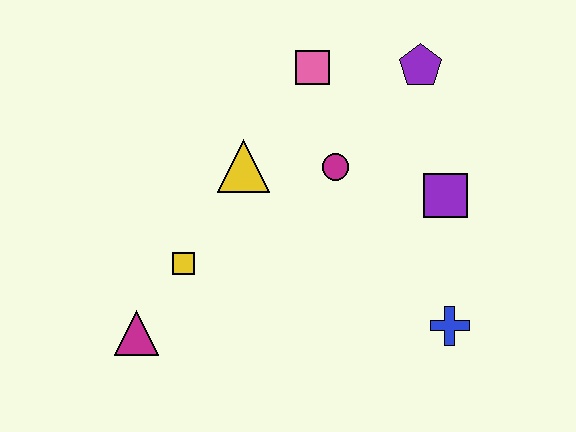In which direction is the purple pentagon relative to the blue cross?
The purple pentagon is above the blue cross.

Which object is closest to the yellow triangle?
The magenta circle is closest to the yellow triangle.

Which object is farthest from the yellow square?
The purple pentagon is farthest from the yellow square.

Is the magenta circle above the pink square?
No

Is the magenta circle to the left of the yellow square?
No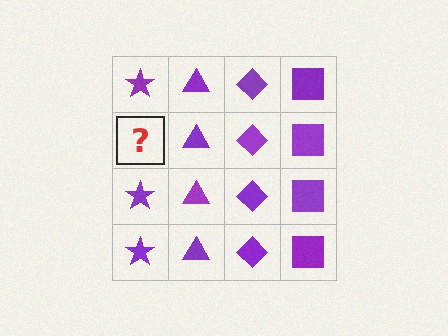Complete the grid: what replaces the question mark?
The question mark should be replaced with a purple star.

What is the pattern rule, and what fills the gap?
The rule is that each column has a consistent shape. The gap should be filled with a purple star.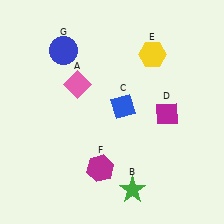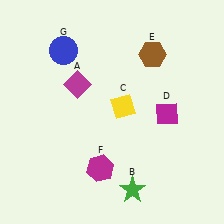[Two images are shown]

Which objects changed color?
A changed from pink to magenta. C changed from blue to yellow. E changed from yellow to brown.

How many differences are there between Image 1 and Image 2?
There are 3 differences between the two images.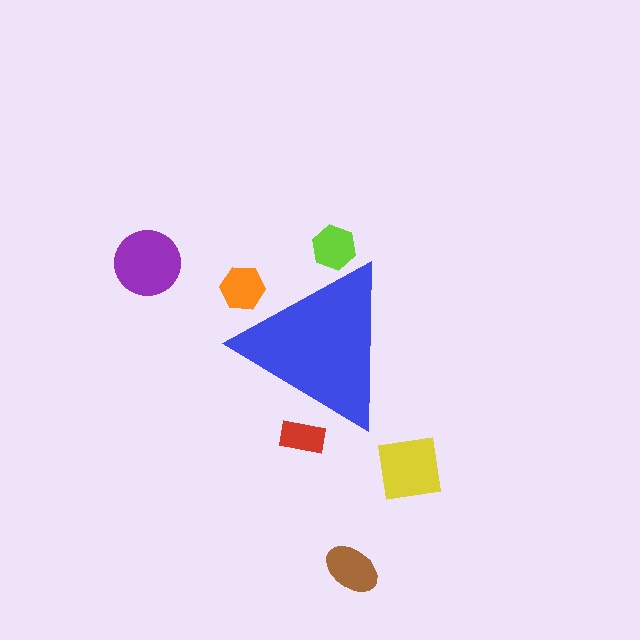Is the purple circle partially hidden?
No, the purple circle is fully visible.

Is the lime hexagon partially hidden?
Yes, the lime hexagon is partially hidden behind the blue triangle.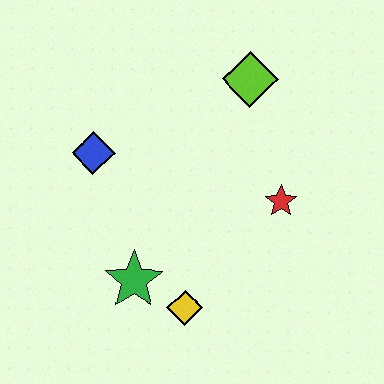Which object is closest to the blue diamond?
The green star is closest to the blue diamond.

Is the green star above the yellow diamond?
Yes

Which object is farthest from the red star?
The blue diamond is farthest from the red star.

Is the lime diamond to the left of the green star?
No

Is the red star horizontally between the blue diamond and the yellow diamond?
No